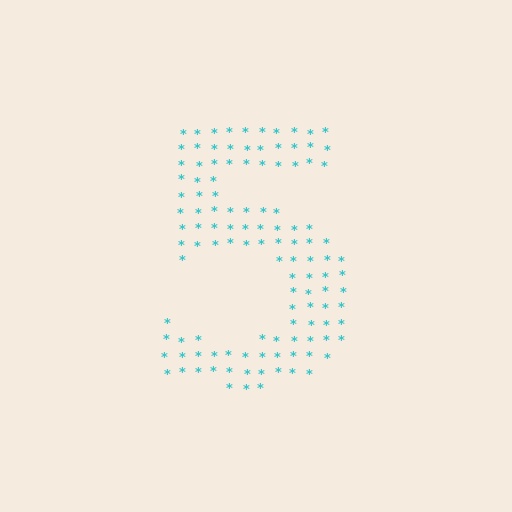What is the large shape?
The large shape is the digit 5.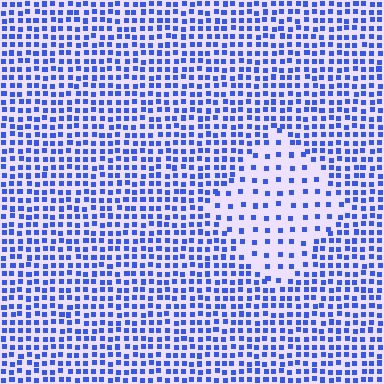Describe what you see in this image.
The image contains small blue elements arranged at two different densities. A diamond-shaped region is visible where the elements are less densely packed than the surrounding area.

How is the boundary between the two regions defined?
The boundary is defined by a change in element density (approximately 2.3x ratio). All elements are the same color, size, and shape.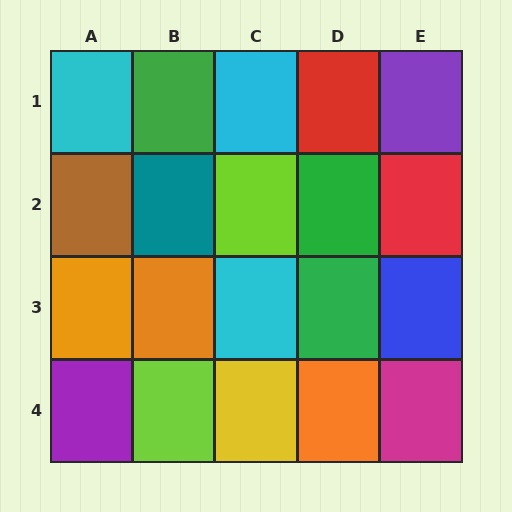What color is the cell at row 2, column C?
Lime.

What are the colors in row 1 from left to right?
Cyan, green, cyan, red, purple.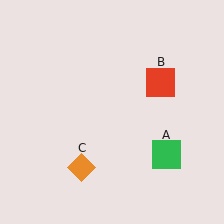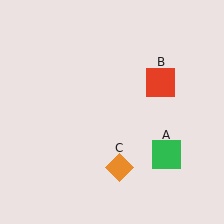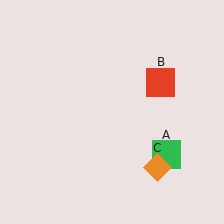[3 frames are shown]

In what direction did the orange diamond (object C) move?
The orange diamond (object C) moved right.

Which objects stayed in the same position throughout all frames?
Green square (object A) and red square (object B) remained stationary.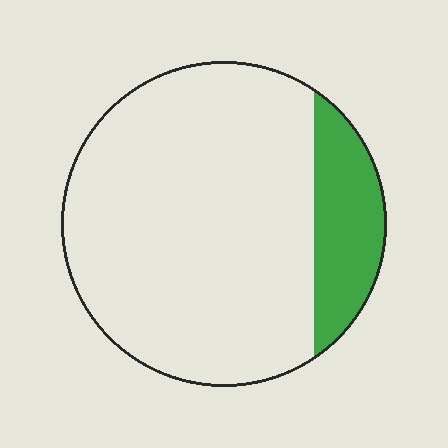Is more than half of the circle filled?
No.